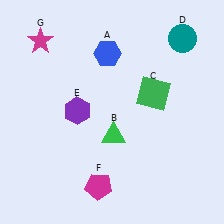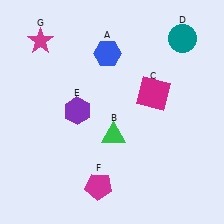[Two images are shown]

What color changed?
The square (C) changed from green in Image 1 to magenta in Image 2.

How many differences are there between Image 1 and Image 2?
There is 1 difference between the two images.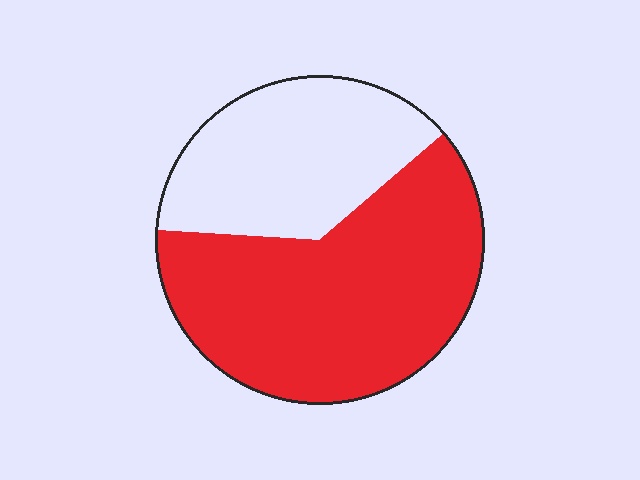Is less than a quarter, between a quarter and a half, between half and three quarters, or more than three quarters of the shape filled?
Between half and three quarters.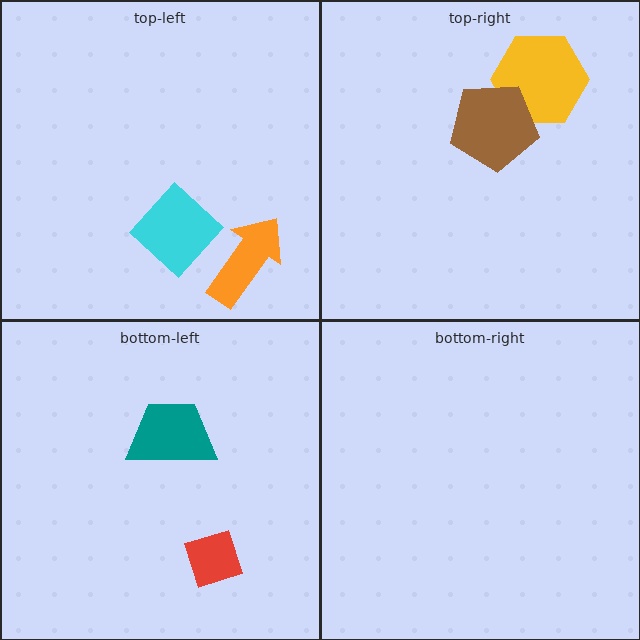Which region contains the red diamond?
The bottom-left region.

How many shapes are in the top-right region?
2.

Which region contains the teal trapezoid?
The bottom-left region.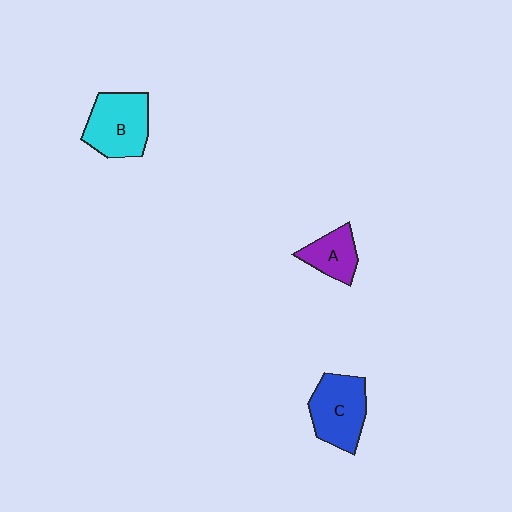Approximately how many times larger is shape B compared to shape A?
Approximately 1.7 times.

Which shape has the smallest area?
Shape A (purple).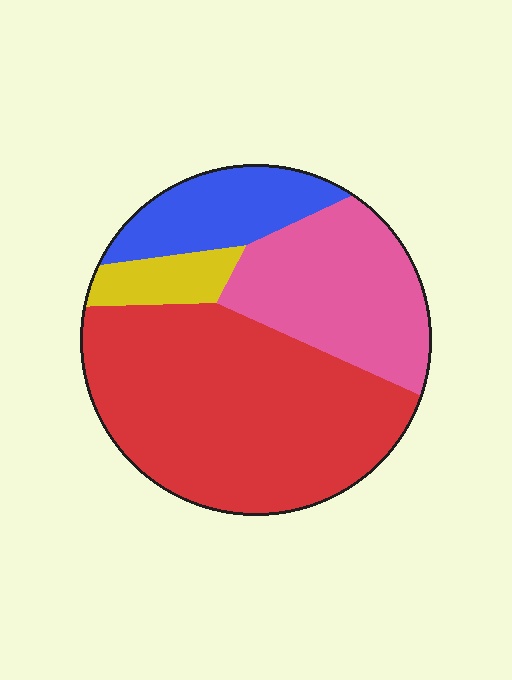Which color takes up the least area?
Yellow, at roughly 5%.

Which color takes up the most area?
Red, at roughly 50%.